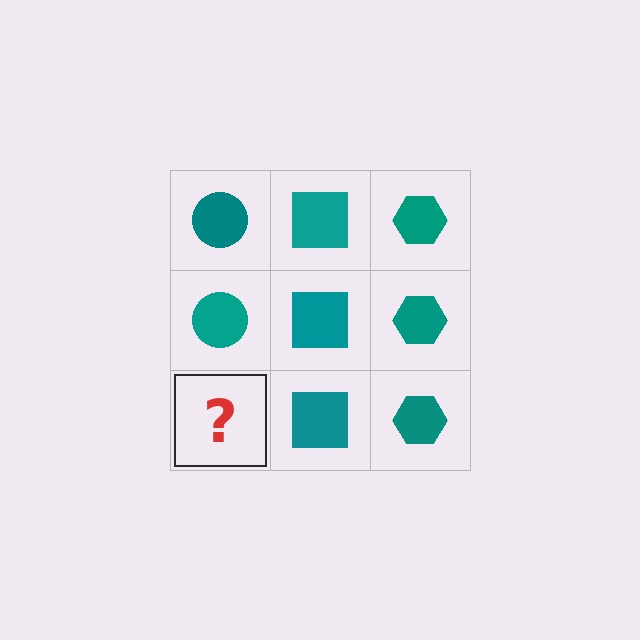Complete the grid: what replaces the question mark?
The question mark should be replaced with a teal circle.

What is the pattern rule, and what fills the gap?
The rule is that each column has a consistent shape. The gap should be filled with a teal circle.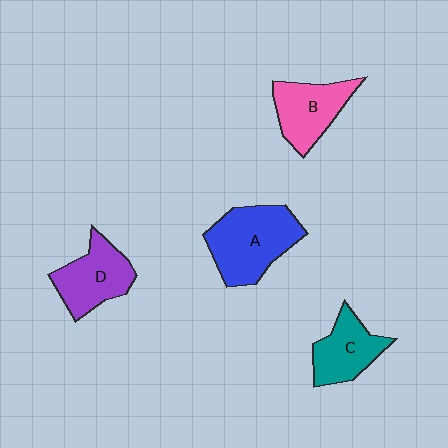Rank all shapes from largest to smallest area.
From largest to smallest: A (blue), D (purple), B (pink), C (teal).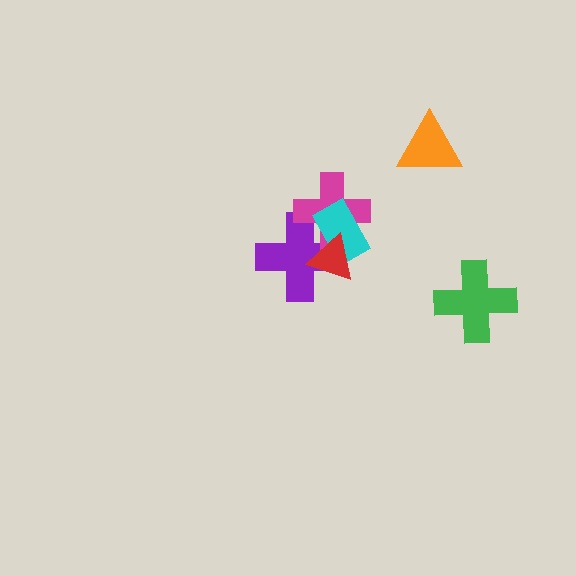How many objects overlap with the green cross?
0 objects overlap with the green cross.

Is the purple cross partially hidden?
Yes, it is partially covered by another shape.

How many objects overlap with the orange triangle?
0 objects overlap with the orange triangle.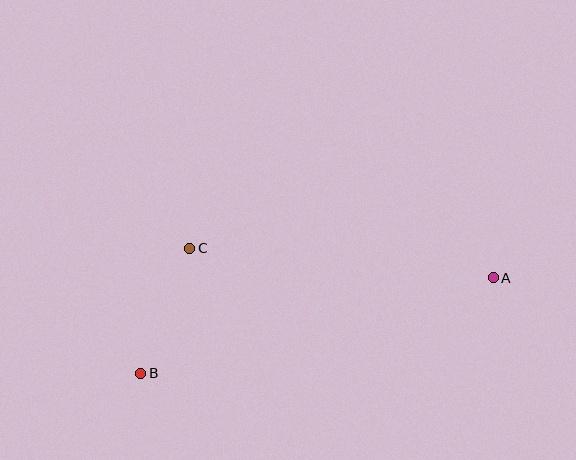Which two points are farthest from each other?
Points A and B are farthest from each other.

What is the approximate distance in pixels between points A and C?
The distance between A and C is approximately 305 pixels.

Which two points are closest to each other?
Points B and C are closest to each other.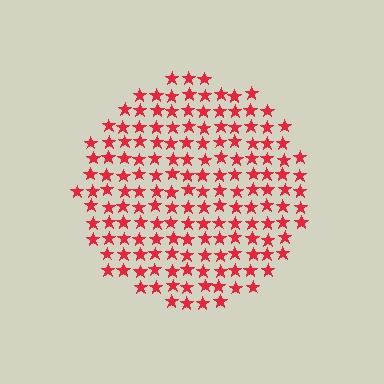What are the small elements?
The small elements are stars.